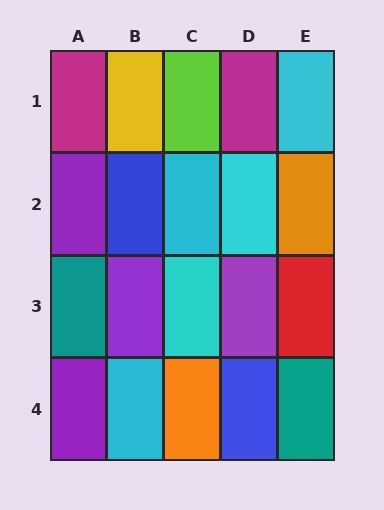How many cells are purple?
4 cells are purple.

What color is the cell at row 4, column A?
Purple.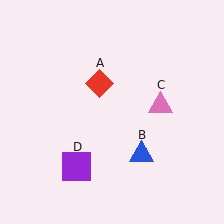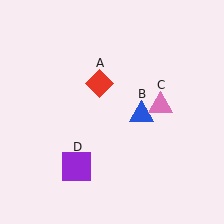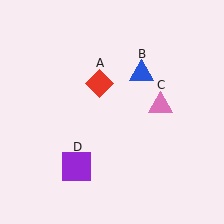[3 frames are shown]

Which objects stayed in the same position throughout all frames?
Red diamond (object A) and pink triangle (object C) and purple square (object D) remained stationary.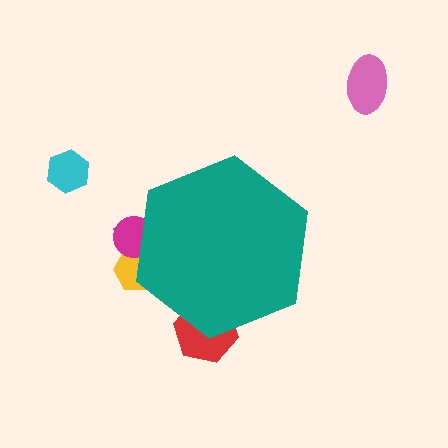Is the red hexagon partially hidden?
Yes, the red hexagon is partially hidden behind the teal hexagon.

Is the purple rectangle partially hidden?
Yes, the purple rectangle is partially hidden behind the teal hexagon.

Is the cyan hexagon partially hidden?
No, the cyan hexagon is fully visible.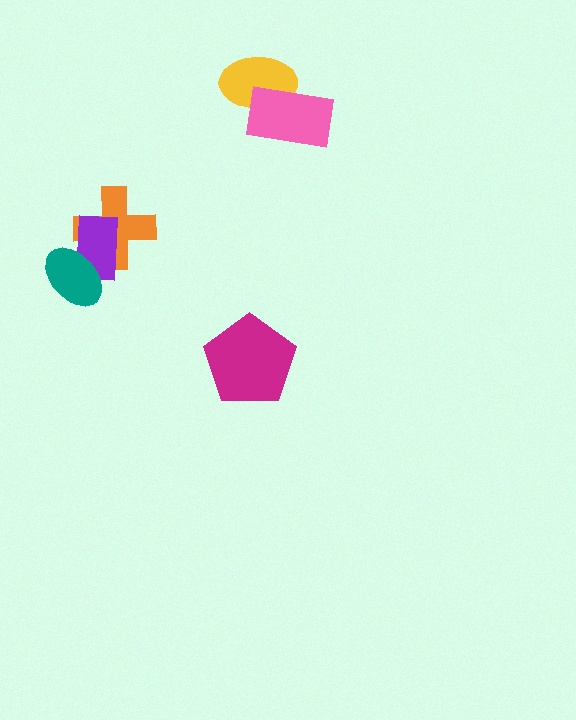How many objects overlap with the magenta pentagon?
0 objects overlap with the magenta pentagon.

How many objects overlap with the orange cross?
2 objects overlap with the orange cross.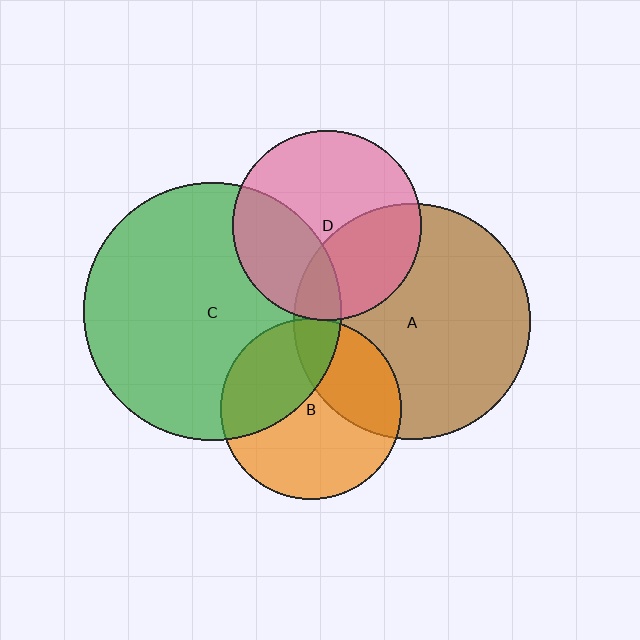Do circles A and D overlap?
Yes.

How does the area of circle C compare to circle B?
Approximately 2.0 times.